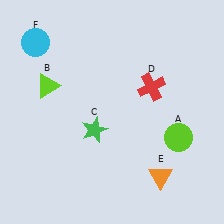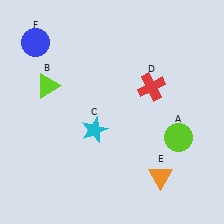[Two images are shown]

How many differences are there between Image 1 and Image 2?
There are 2 differences between the two images.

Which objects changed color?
C changed from green to cyan. F changed from cyan to blue.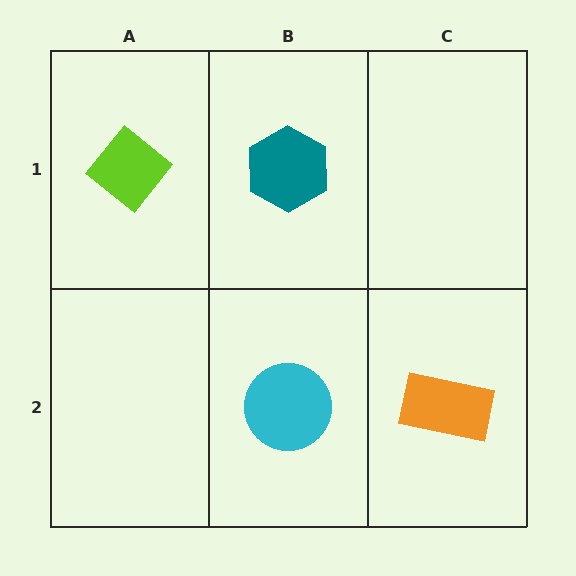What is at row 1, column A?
A lime diamond.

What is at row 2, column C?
An orange rectangle.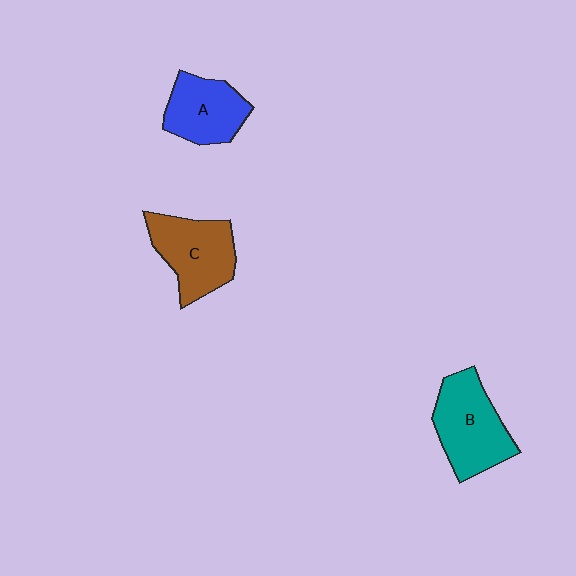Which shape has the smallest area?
Shape A (blue).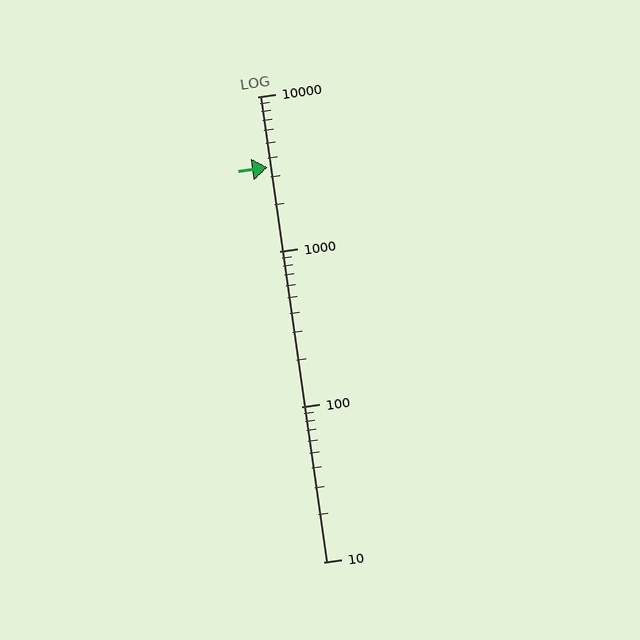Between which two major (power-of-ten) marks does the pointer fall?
The pointer is between 1000 and 10000.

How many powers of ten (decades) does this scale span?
The scale spans 3 decades, from 10 to 10000.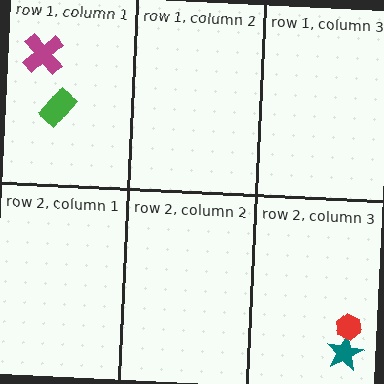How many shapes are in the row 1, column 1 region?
2.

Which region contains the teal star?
The row 2, column 3 region.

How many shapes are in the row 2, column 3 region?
2.